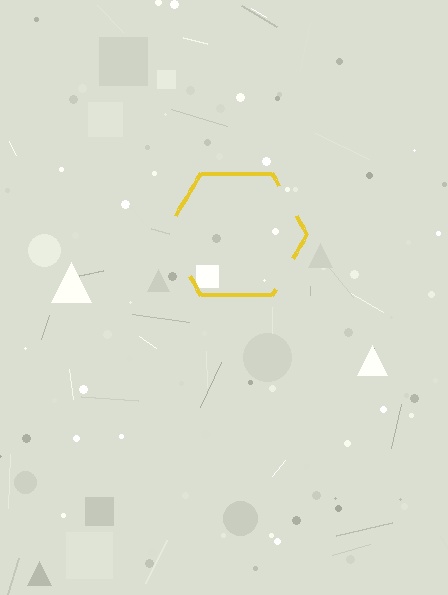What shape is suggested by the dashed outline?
The dashed outline suggests a hexagon.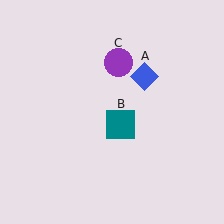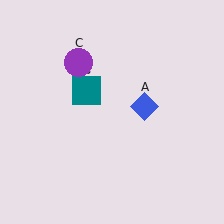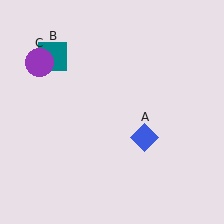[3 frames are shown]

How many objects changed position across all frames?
3 objects changed position: blue diamond (object A), teal square (object B), purple circle (object C).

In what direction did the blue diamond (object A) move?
The blue diamond (object A) moved down.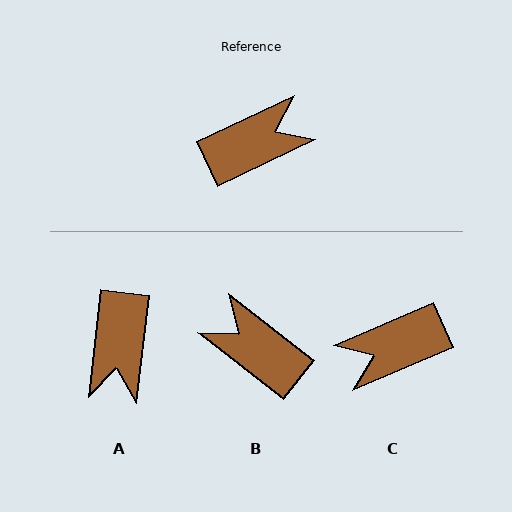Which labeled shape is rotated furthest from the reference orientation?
C, about 178 degrees away.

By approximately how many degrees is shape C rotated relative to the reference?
Approximately 178 degrees counter-clockwise.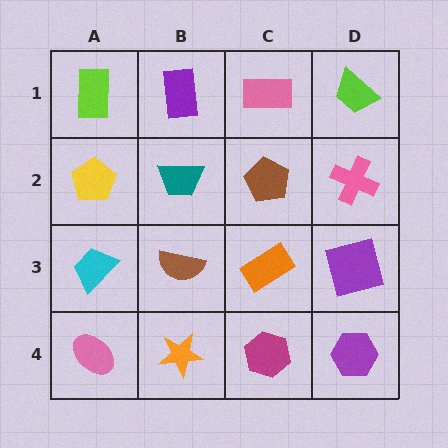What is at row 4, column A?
A pink ellipse.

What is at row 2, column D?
A pink cross.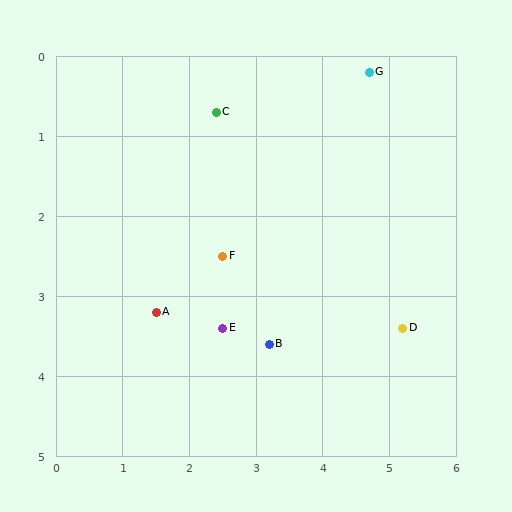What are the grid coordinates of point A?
Point A is at approximately (1.5, 3.2).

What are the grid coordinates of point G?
Point G is at approximately (4.7, 0.2).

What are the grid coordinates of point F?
Point F is at approximately (2.5, 2.5).